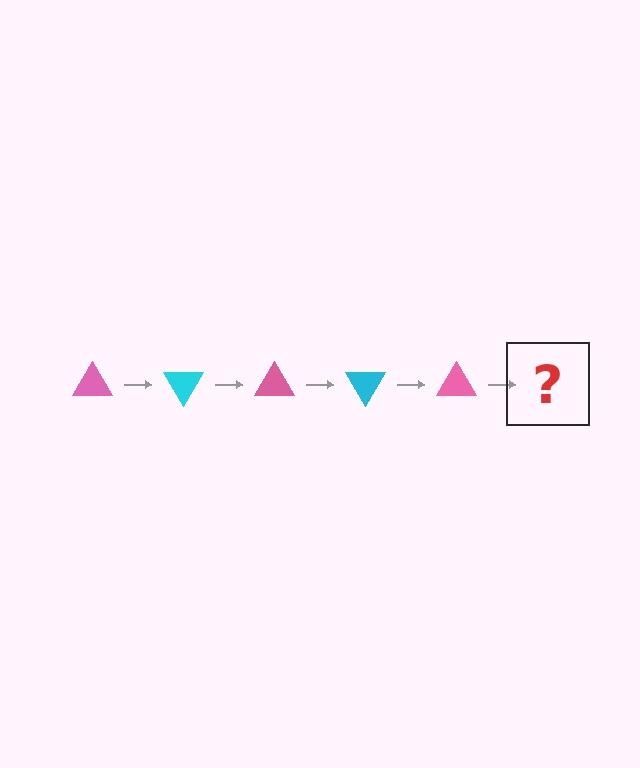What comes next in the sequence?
The next element should be a cyan triangle, rotated 300 degrees from the start.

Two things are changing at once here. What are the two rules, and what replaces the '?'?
The two rules are that it rotates 60 degrees each step and the color cycles through pink and cyan. The '?' should be a cyan triangle, rotated 300 degrees from the start.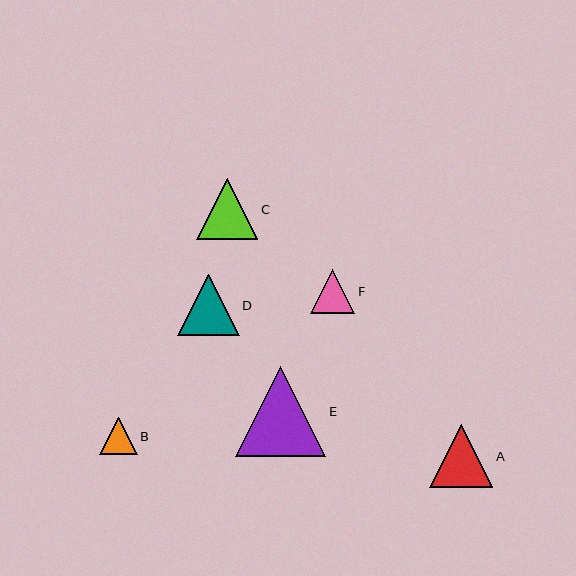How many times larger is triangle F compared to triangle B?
Triangle F is approximately 1.2 times the size of triangle B.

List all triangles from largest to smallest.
From largest to smallest: E, A, C, D, F, B.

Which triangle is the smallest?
Triangle B is the smallest with a size of approximately 37 pixels.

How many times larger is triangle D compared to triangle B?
Triangle D is approximately 1.6 times the size of triangle B.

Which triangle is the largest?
Triangle E is the largest with a size of approximately 90 pixels.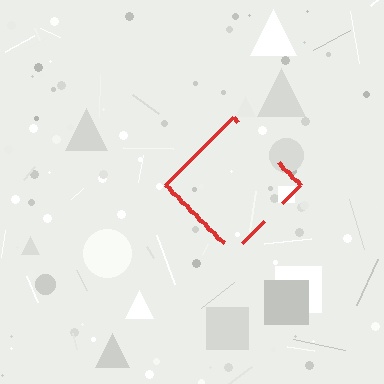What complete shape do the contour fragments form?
The contour fragments form a diamond.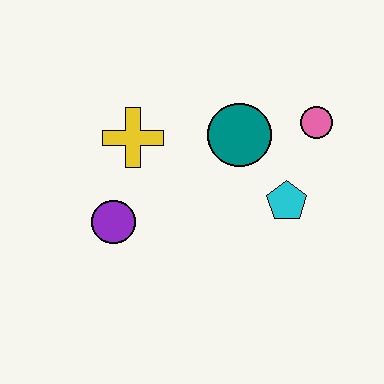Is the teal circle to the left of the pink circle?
Yes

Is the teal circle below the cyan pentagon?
No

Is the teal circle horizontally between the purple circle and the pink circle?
Yes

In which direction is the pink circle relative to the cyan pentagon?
The pink circle is above the cyan pentagon.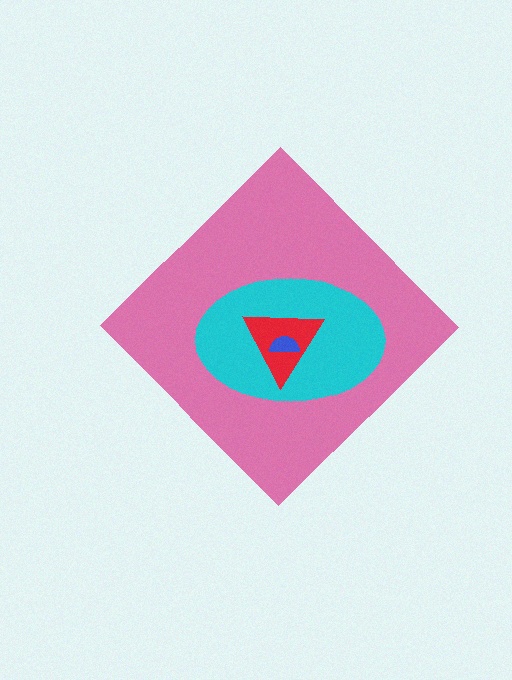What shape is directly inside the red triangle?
The blue semicircle.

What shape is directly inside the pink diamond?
The cyan ellipse.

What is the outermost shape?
The pink diamond.